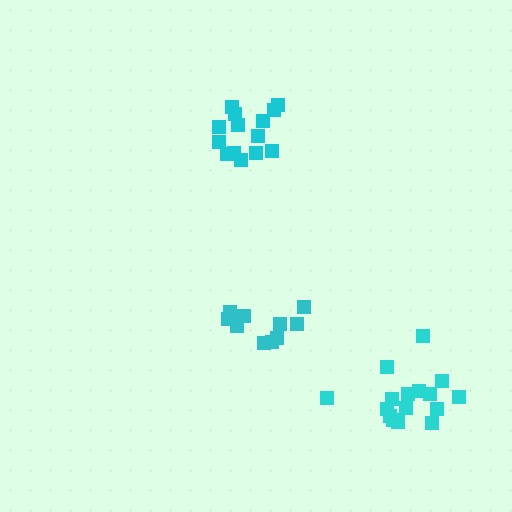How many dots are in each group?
Group 1: 14 dots, Group 2: 10 dots, Group 3: 16 dots (40 total).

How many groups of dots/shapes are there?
There are 3 groups.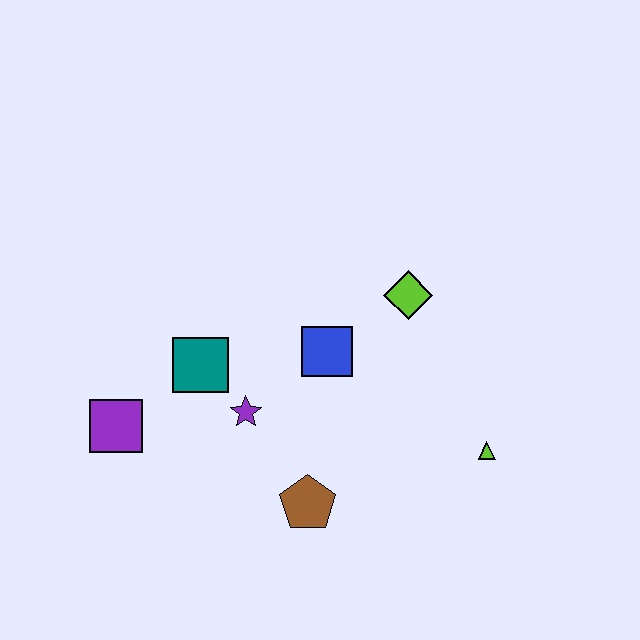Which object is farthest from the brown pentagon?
The lime diamond is farthest from the brown pentagon.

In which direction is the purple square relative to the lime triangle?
The purple square is to the left of the lime triangle.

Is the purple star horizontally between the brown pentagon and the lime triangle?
No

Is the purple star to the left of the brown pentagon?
Yes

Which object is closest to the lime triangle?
The lime diamond is closest to the lime triangle.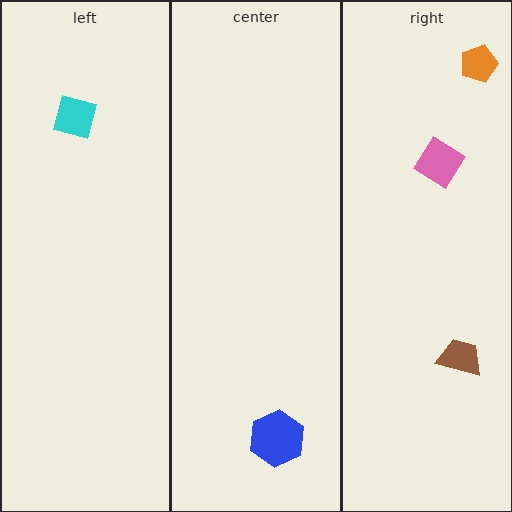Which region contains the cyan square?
The left region.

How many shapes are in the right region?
3.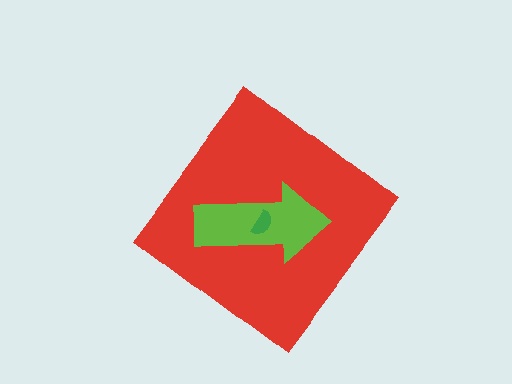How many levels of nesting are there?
3.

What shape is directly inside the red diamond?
The lime arrow.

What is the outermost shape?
The red diamond.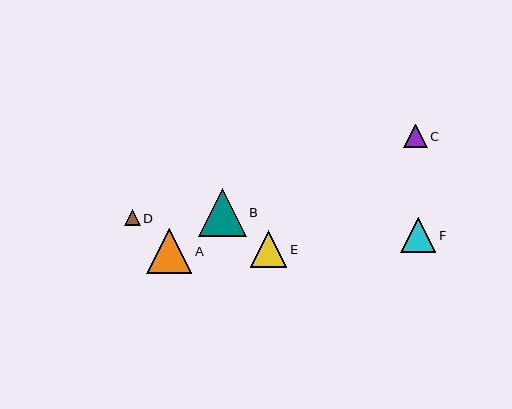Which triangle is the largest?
Triangle B is the largest with a size of approximately 48 pixels.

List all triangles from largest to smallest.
From largest to smallest: B, A, E, F, C, D.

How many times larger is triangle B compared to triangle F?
Triangle B is approximately 1.4 times the size of triangle F.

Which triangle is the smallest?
Triangle D is the smallest with a size of approximately 16 pixels.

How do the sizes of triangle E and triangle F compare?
Triangle E and triangle F are approximately the same size.